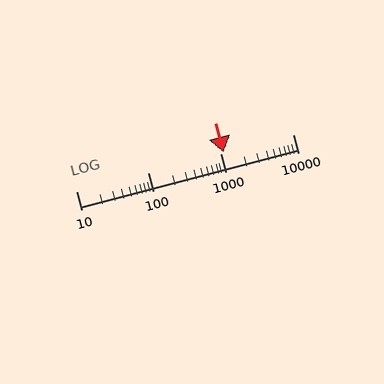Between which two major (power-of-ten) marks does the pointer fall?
The pointer is between 1000 and 10000.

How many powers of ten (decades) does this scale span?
The scale spans 3 decades, from 10 to 10000.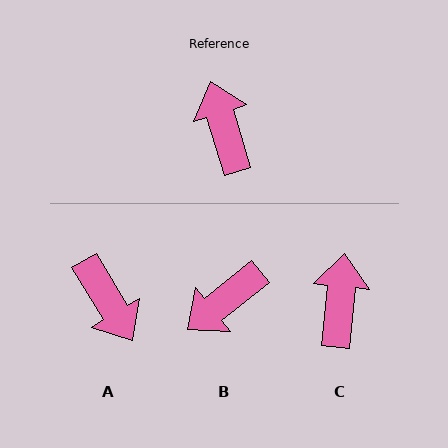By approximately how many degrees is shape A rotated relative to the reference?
Approximately 166 degrees clockwise.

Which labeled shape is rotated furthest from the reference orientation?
A, about 166 degrees away.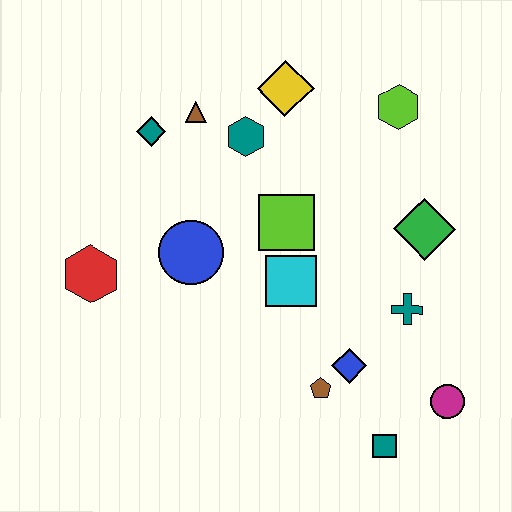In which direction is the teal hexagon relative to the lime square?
The teal hexagon is above the lime square.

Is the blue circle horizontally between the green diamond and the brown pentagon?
No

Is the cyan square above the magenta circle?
Yes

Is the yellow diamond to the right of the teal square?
No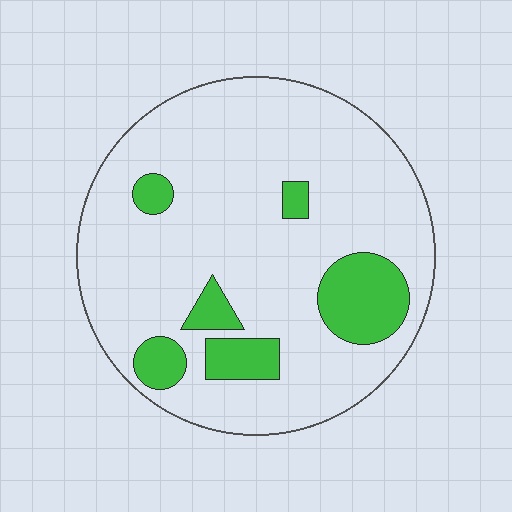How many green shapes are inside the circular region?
6.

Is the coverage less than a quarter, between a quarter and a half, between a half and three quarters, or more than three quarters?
Less than a quarter.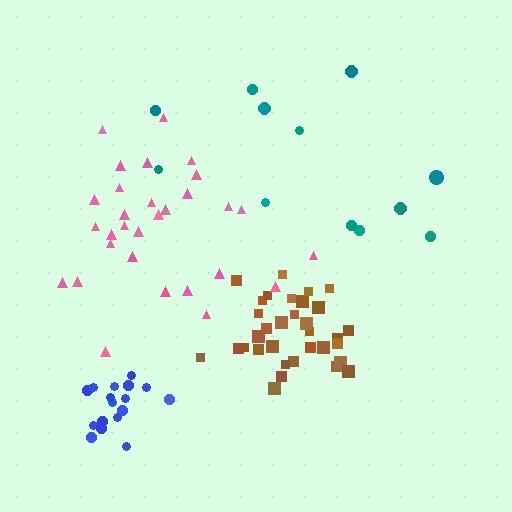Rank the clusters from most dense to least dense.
blue, brown, pink, teal.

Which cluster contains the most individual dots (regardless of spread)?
Brown (33).